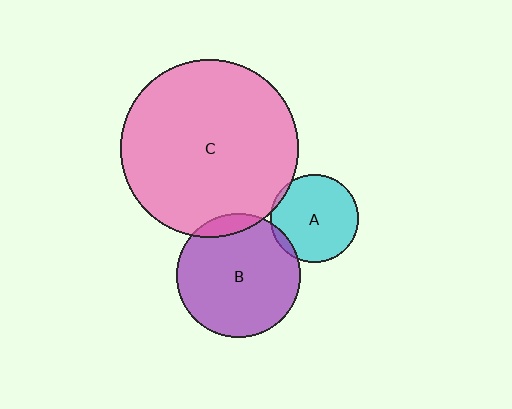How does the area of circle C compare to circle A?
Approximately 4.1 times.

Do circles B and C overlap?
Yes.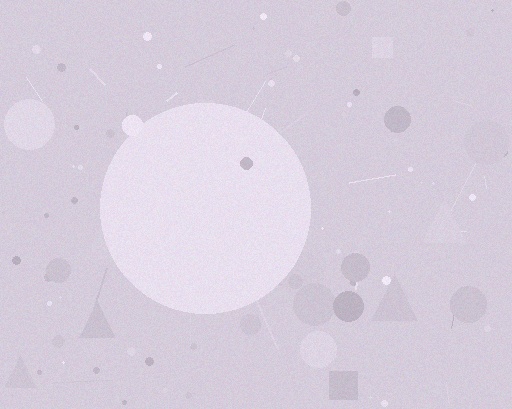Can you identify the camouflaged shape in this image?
The camouflaged shape is a circle.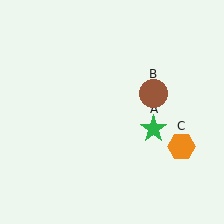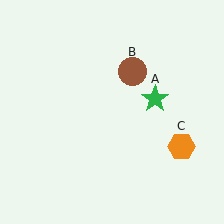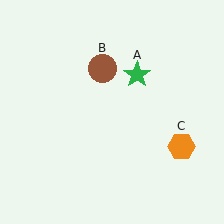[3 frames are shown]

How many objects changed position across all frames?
2 objects changed position: green star (object A), brown circle (object B).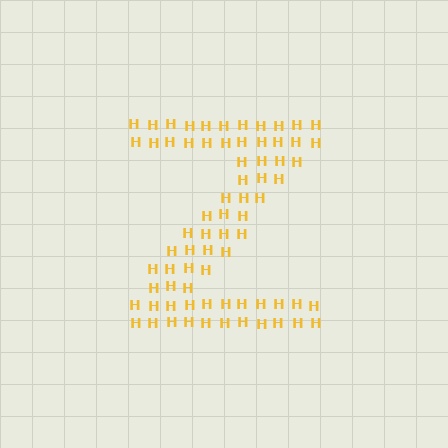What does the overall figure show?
The overall figure shows the letter Z.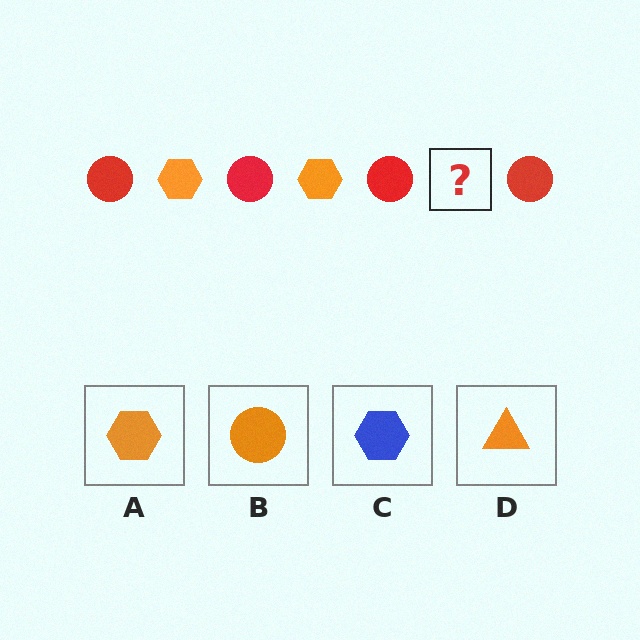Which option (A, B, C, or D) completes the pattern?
A.